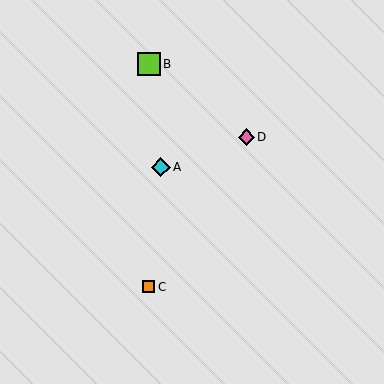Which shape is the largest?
The lime square (labeled B) is the largest.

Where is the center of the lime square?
The center of the lime square is at (149, 64).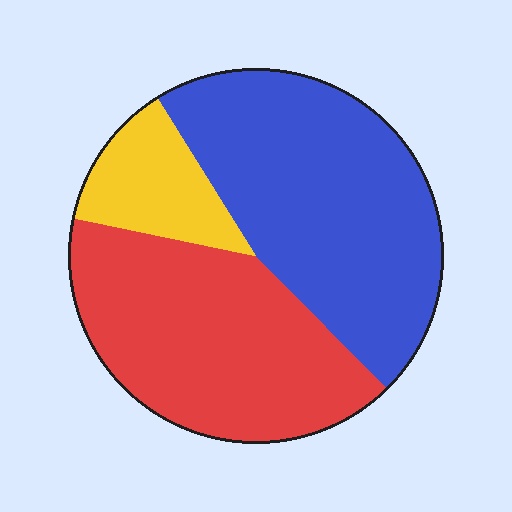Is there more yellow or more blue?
Blue.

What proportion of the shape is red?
Red takes up about two fifths (2/5) of the shape.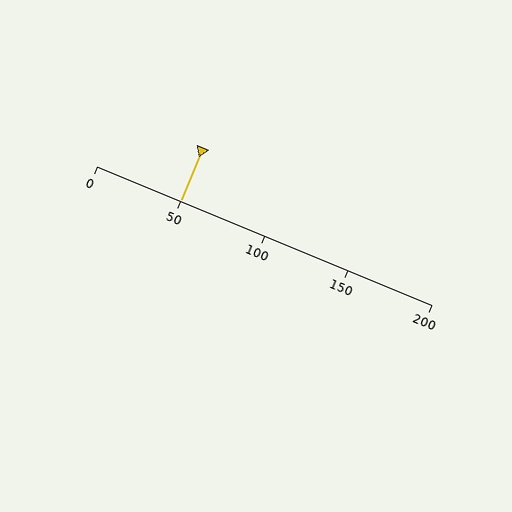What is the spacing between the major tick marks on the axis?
The major ticks are spaced 50 apart.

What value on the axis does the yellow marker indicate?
The marker indicates approximately 50.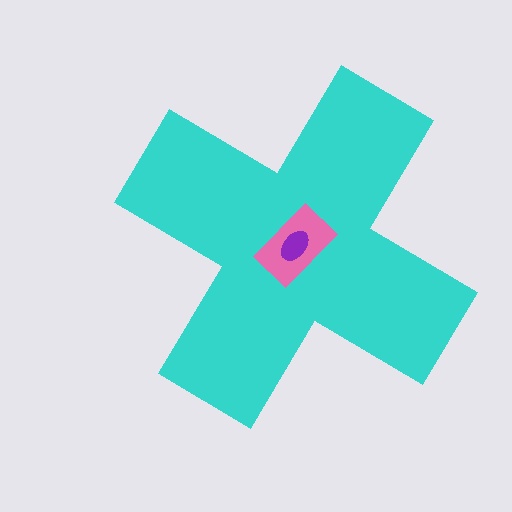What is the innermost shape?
The purple ellipse.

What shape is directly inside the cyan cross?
The pink rectangle.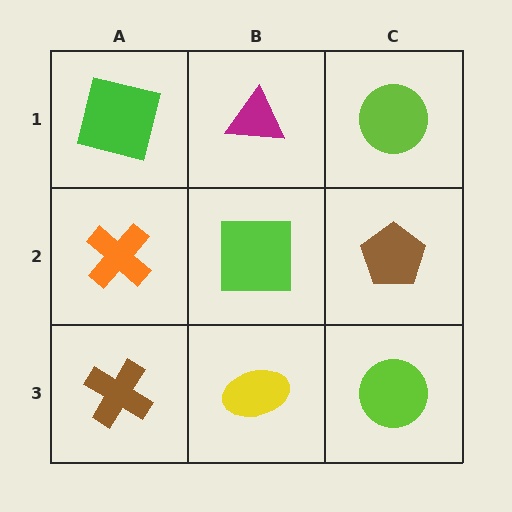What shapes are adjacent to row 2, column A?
A green square (row 1, column A), a brown cross (row 3, column A), a lime square (row 2, column B).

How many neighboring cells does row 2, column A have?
3.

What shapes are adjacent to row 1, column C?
A brown pentagon (row 2, column C), a magenta triangle (row 1, column B).